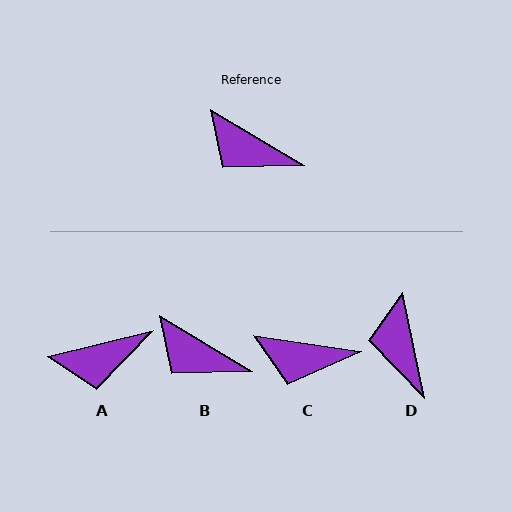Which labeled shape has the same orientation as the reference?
B.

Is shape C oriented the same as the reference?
No, it is off by about 23 degrees.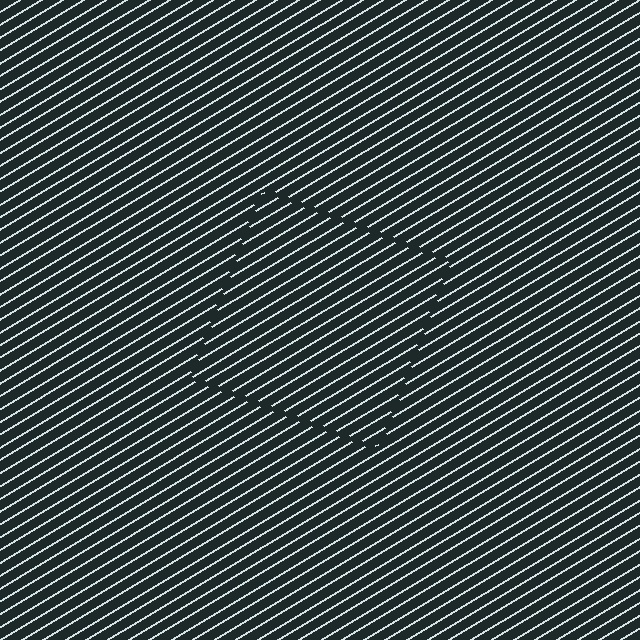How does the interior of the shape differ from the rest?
The interior of the shape contains the same grating, shifted by half a period — the contour is defined by the phase discontinuity where line-ends from the inner and outer gratings abut.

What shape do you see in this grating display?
An illusory square. The interior of the shape contains the same grating, shifted by half a period — the contour is defined by the phase discontinuity where line-ends from the inner and outer gratings abut.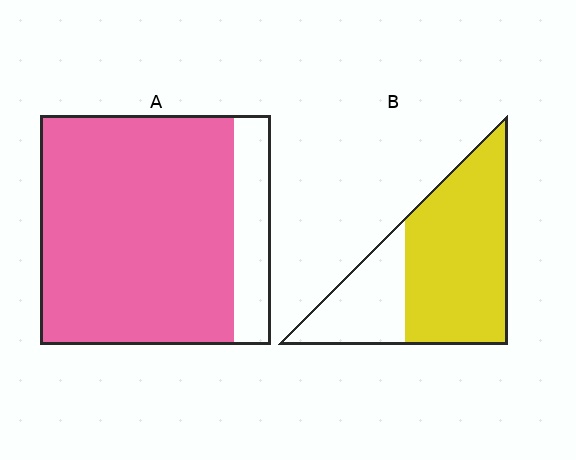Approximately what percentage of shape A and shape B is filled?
A is approximately 85% and B is approximately 70%.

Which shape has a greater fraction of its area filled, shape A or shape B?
Shape A.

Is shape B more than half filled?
Yes.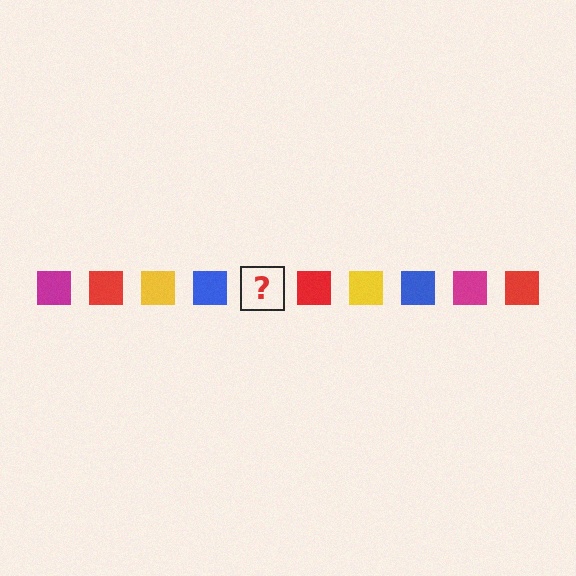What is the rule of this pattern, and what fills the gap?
The rule is that the pattern cycles through magenta, red, yellow, blue squares. The gap should be filled with a magenta square.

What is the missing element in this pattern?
The missing element is a magenta square.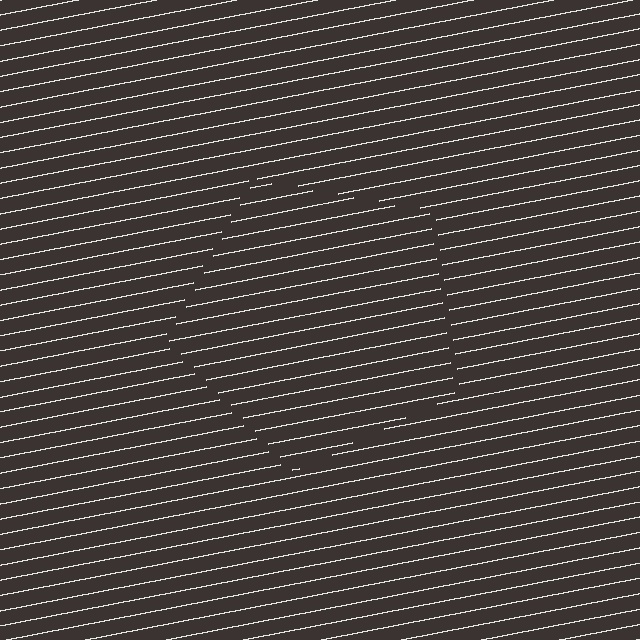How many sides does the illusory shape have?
5 sides — the line-ends trace a pentagon.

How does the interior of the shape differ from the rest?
The interior of the shape contains the same grating, shifted by half a period — the contour is defined by the phase discontinuity where line-ends from the inner and outer gratings abut.